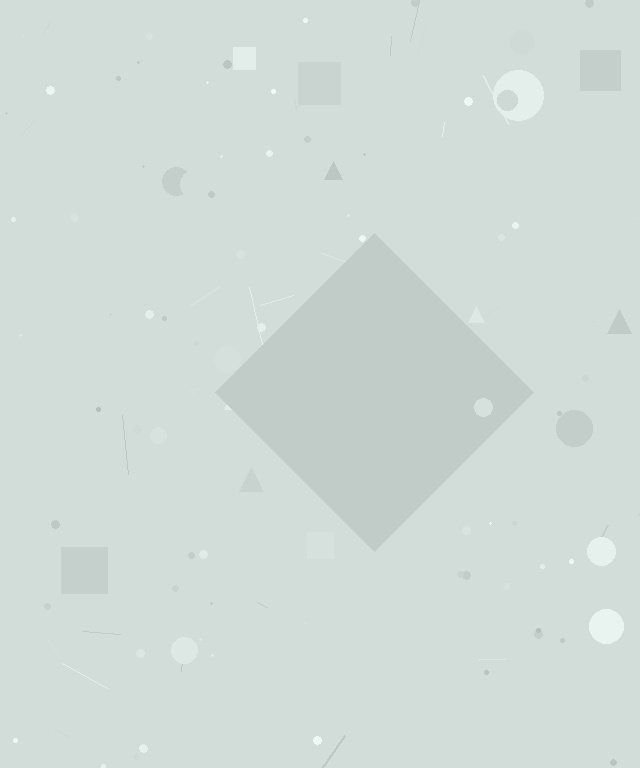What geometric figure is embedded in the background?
A diamond is embedded in the background.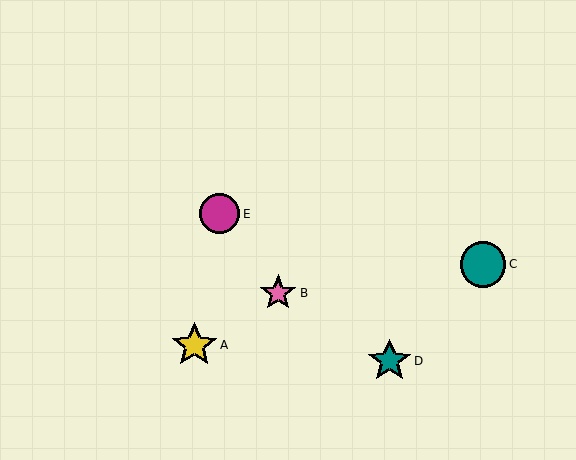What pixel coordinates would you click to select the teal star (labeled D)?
Click at (390, 361) to select the teal star D.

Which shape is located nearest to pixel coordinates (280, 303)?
The pink star (labeled B) at (278, 293) is nearest to that location.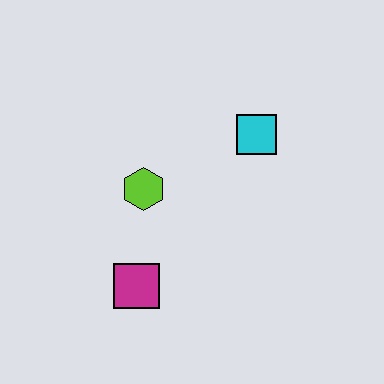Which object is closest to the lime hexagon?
The magenta square is closest to the lime hexagon.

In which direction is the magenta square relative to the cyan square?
The magenta square is below the cyan square.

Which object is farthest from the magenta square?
The cyan square is farthest from the magenta square.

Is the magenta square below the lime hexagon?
Yes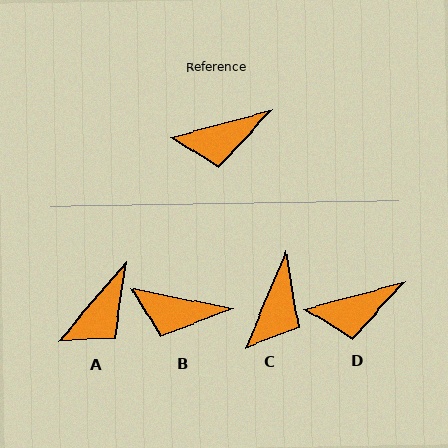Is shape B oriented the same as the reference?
No, it is off by about 26 degrees.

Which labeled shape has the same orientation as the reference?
D.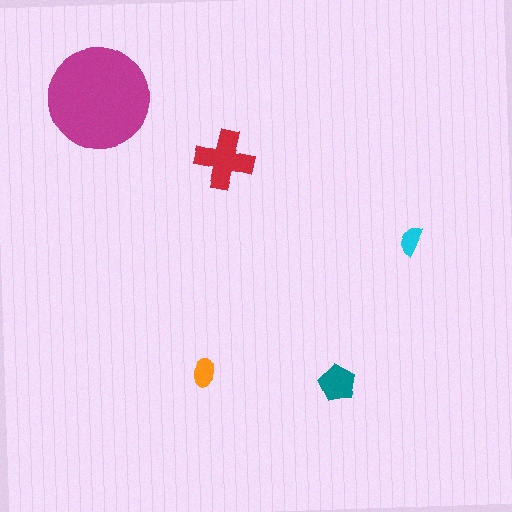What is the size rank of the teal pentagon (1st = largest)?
3rd.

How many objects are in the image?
There are 5 objects in the image.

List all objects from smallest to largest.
The cyan semicircle, the orange ellipse, the teal pentagon, the red cross, the magenta circle.